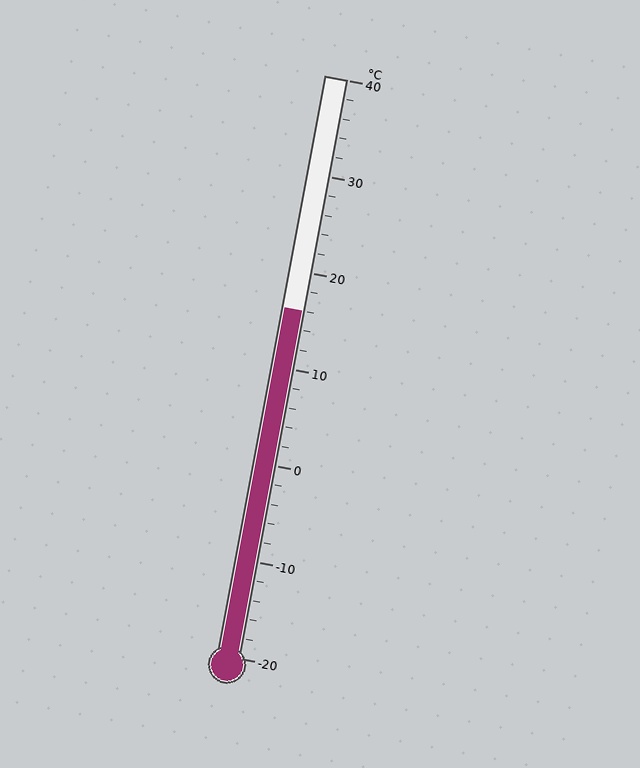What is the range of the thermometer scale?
The thermometer scale ranges from -20°C to 40°C.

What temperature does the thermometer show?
The thermometer shows approximately 16°C.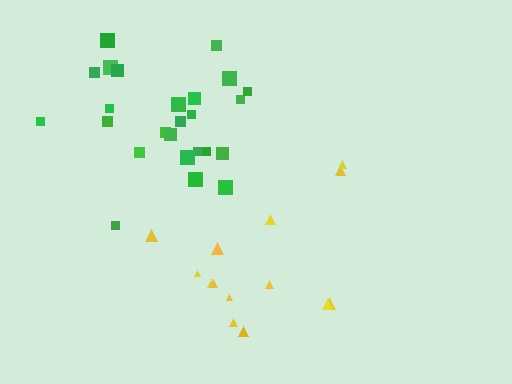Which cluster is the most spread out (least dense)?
Yellow.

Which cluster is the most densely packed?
Green.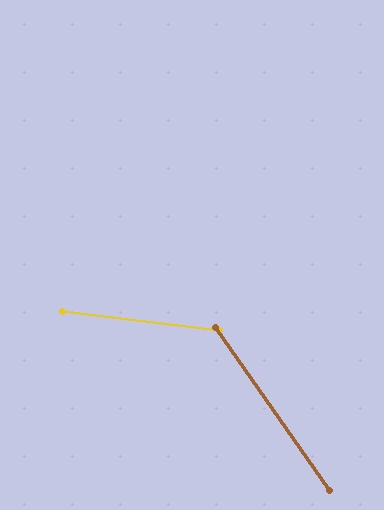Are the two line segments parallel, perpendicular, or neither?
Neither parallel nor perpendicular — they differ by about 48°.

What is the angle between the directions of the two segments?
Approximately 48 degrees.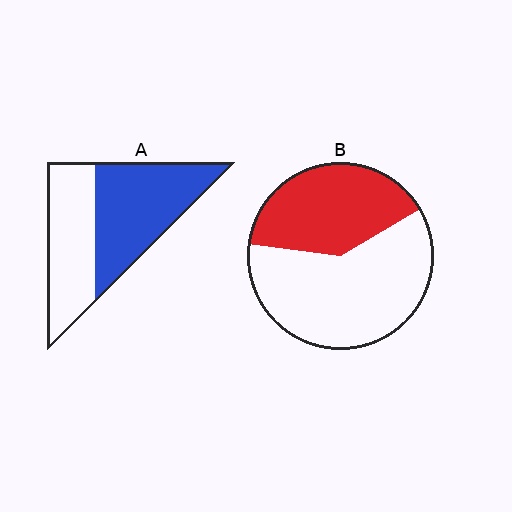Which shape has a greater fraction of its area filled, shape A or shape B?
Shape A.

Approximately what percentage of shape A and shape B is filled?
A is approximately 55% and B is approximately 40%.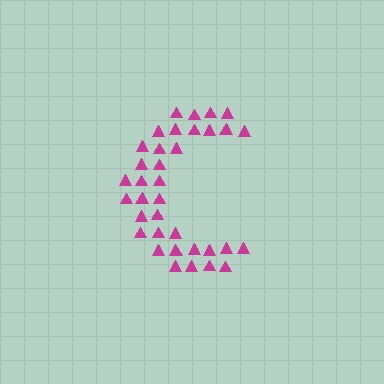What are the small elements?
The small elements are triangles.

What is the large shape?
The large shape is the letter C.